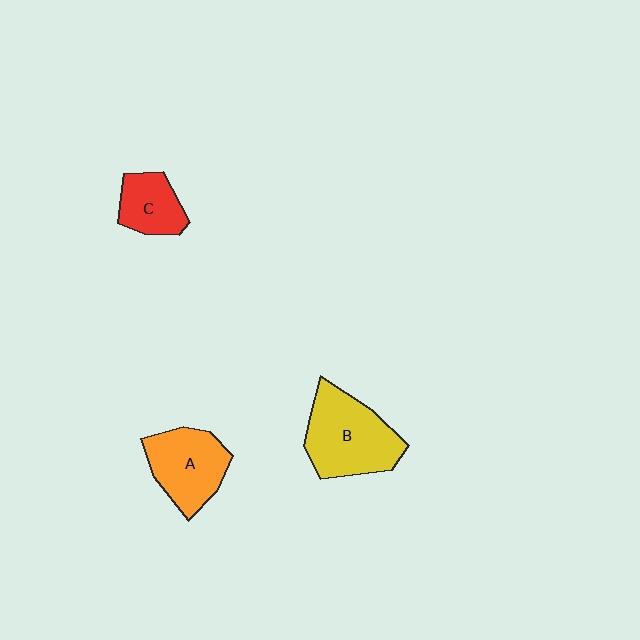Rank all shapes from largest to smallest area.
From largest to smallest: B (yellow), A (orange), C (red).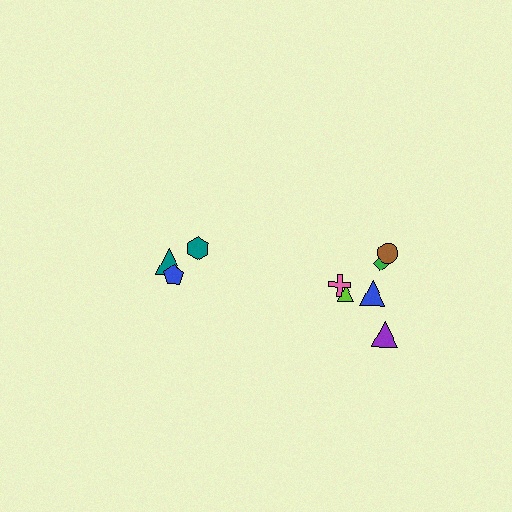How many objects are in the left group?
There are 3 objects.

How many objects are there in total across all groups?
There are 9 objects.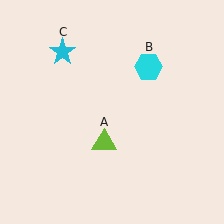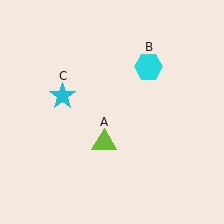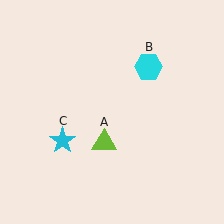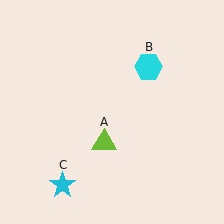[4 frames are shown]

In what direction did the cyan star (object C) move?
The cyan star (object C) moved down.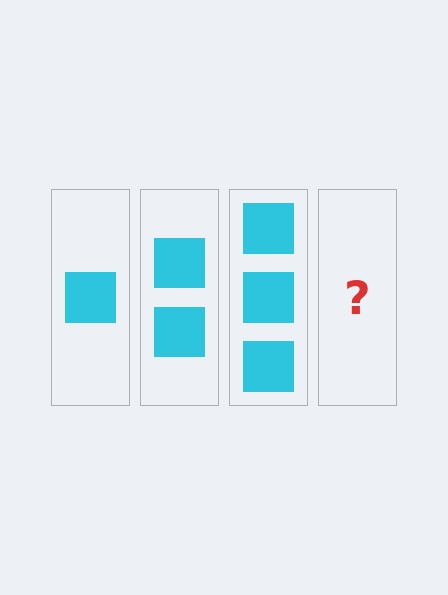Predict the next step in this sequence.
The next step is 4 squares.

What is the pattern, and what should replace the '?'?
The pattern is that each step adds one more square. The '?' should be 4 squares.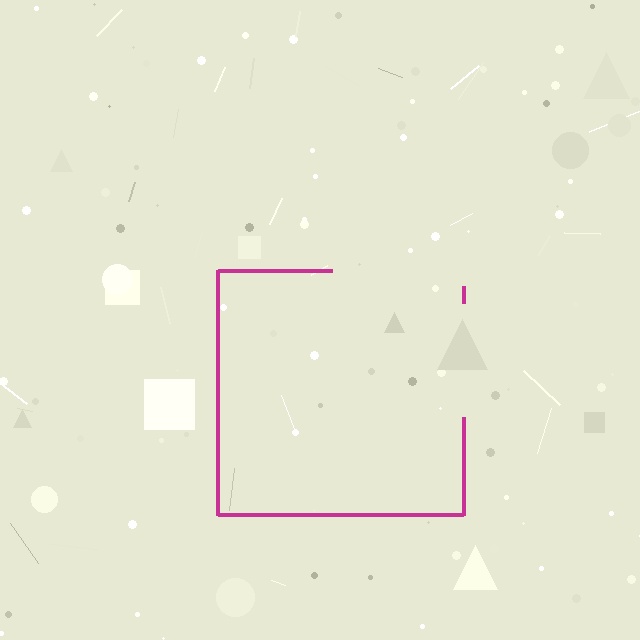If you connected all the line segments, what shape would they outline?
They would outline a square.